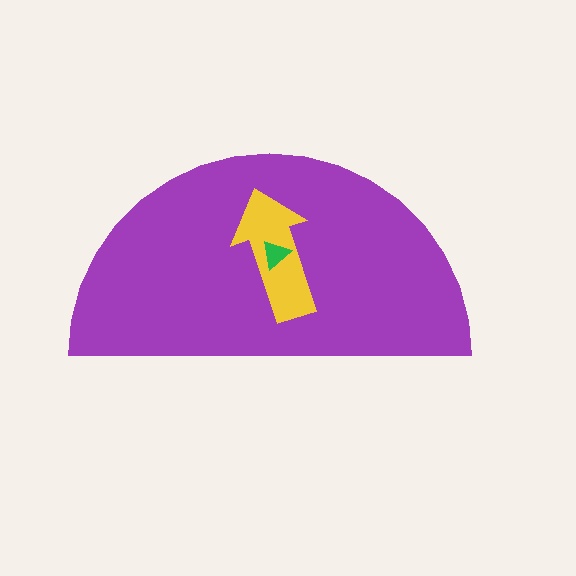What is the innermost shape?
The green triangle.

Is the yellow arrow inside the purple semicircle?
Yes.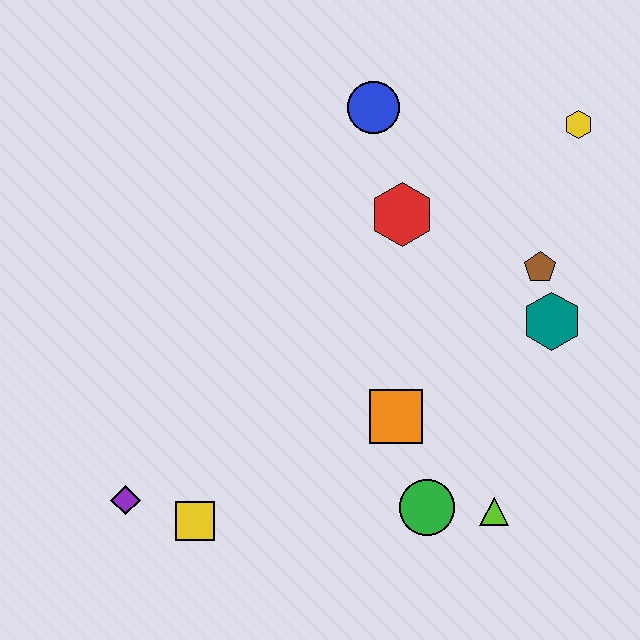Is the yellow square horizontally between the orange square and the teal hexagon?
No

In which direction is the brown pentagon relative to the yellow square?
The brown pentagon is to the right of the yellow square.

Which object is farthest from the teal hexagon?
The purple diamond is farthest from the teal hexagon.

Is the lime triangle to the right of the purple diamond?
Yes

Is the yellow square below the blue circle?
Yes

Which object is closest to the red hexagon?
The blue circle is closest to the red hexagon.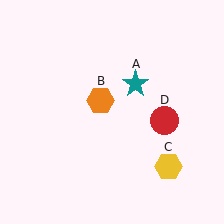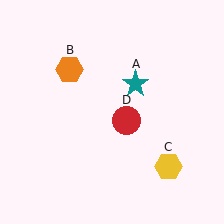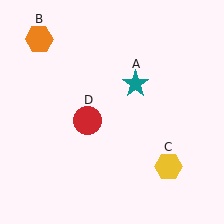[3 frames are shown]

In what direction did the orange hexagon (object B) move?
The orange hexagon (object B) moved up and to the left.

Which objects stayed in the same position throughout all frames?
Teal star (object A) and yellow hexagon (object C) remained stationary.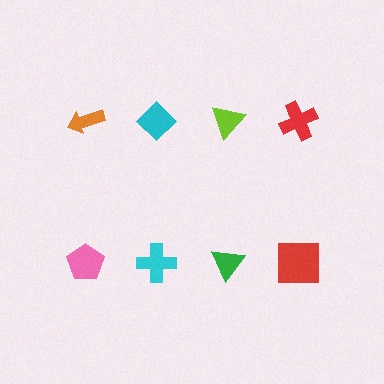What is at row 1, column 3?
A lime triangle.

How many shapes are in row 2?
4 shapes.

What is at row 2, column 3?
A green triangle.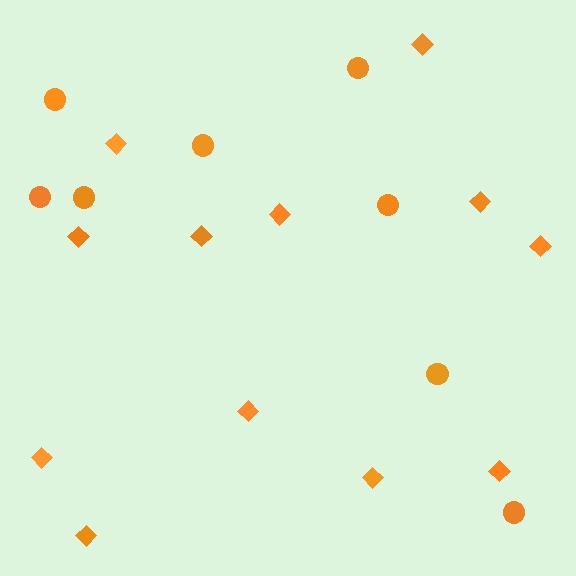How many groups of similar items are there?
There are 2 groups: one group of circles (8) and one group of diamonds (12).